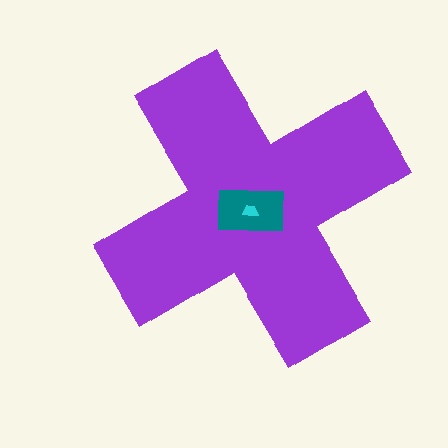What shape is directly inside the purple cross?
The teal rectangle.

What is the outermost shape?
The purple cross.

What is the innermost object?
The cyan trapezoid.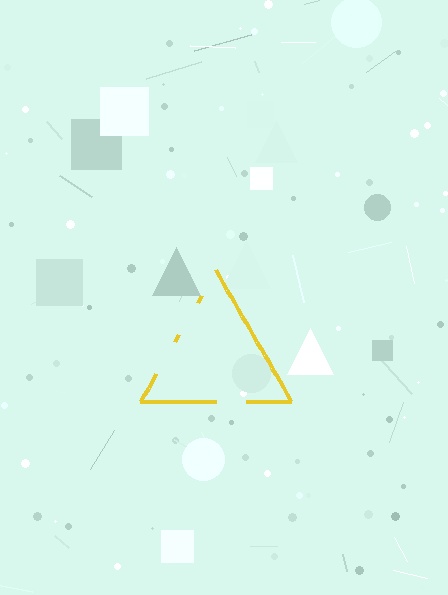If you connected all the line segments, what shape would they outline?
They would outline a triangle.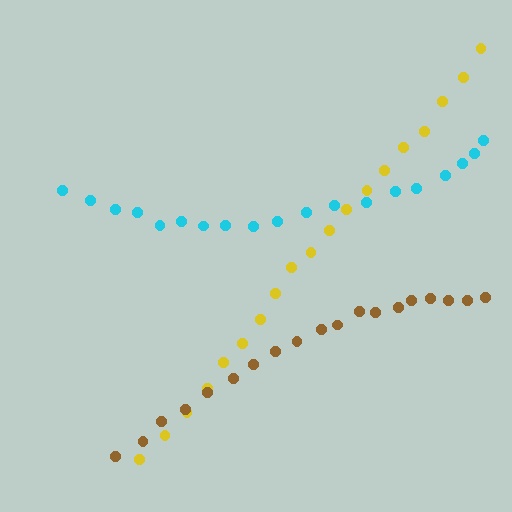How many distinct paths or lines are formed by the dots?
There are 3 distinct paths.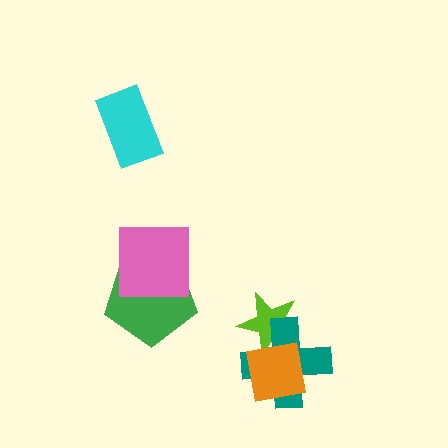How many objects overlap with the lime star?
2 objects overlap with the lime star.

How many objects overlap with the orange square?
2 objects overlap with the orange square.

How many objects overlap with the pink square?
1 object overlaps with the pink square.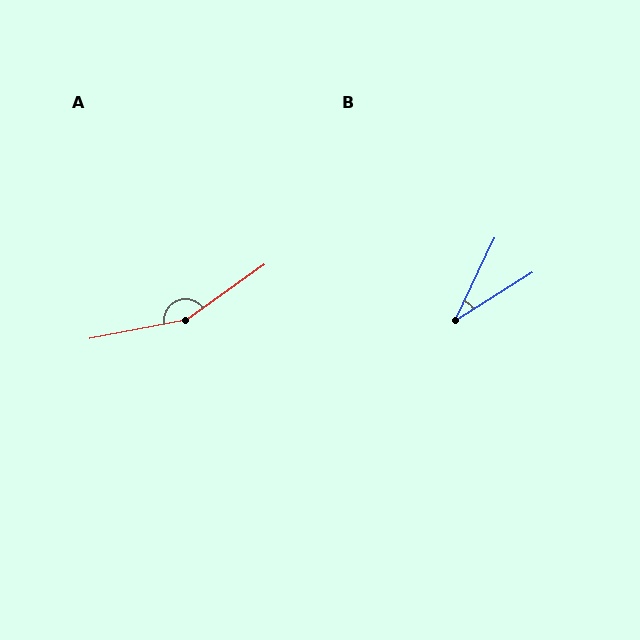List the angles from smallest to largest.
B (32°), A (155°).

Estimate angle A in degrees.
Approximately 155 degrees.